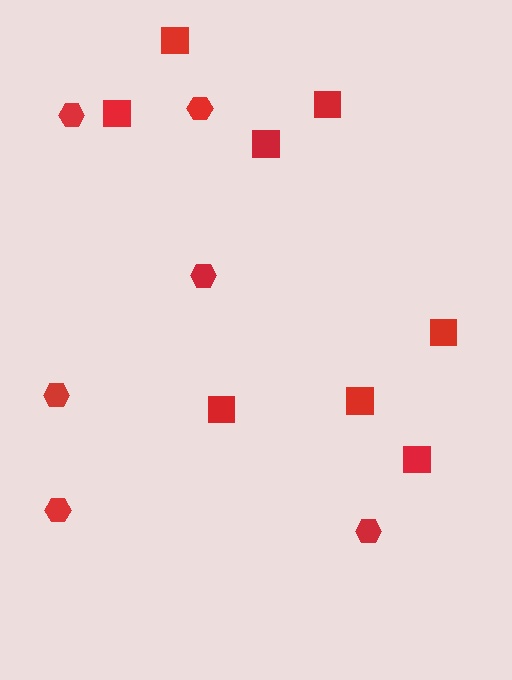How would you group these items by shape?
There are 2 groups: one group of squares (8) and one group of hexagons (6).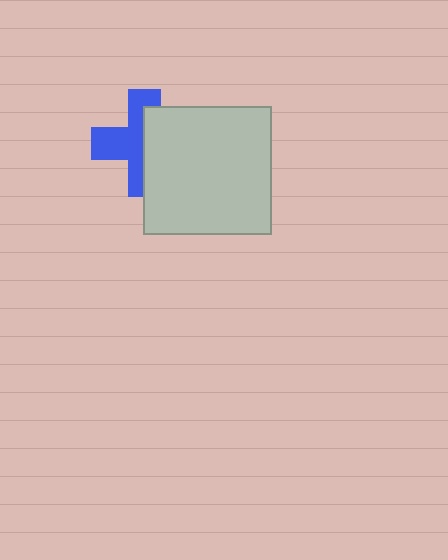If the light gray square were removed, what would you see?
You would see the complete blue cross.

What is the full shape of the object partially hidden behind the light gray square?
The partially hidden object is a blue cross.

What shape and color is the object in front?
The object in front is a light gray square.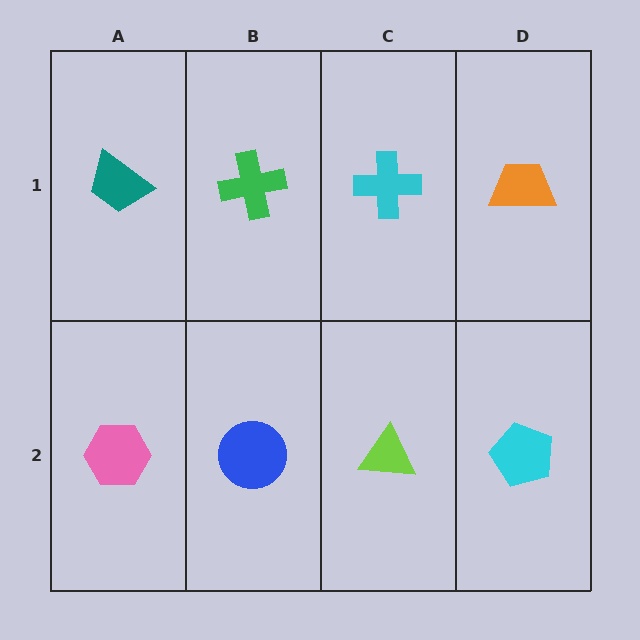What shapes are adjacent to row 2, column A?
A teal trapezoid (row 1, column A), a blue circle (row 2, column B).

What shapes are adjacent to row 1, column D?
A cyan pentagon (row 2, column D), a cyan cross (row 1, column C).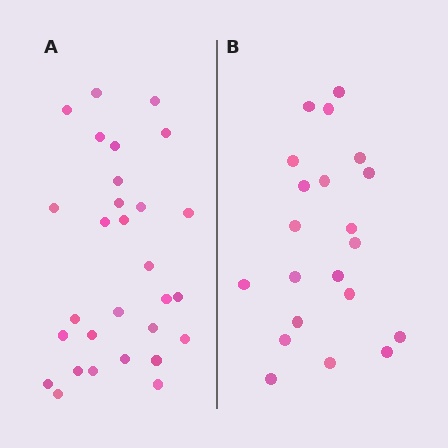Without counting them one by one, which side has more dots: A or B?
Region A (the left region) has more dots.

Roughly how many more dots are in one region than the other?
Region A has roughly 8 or so more dots than region B.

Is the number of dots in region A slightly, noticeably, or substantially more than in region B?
Region A has noticeably more, but not dramatically so. The ratio is roughly 1.4 to 1.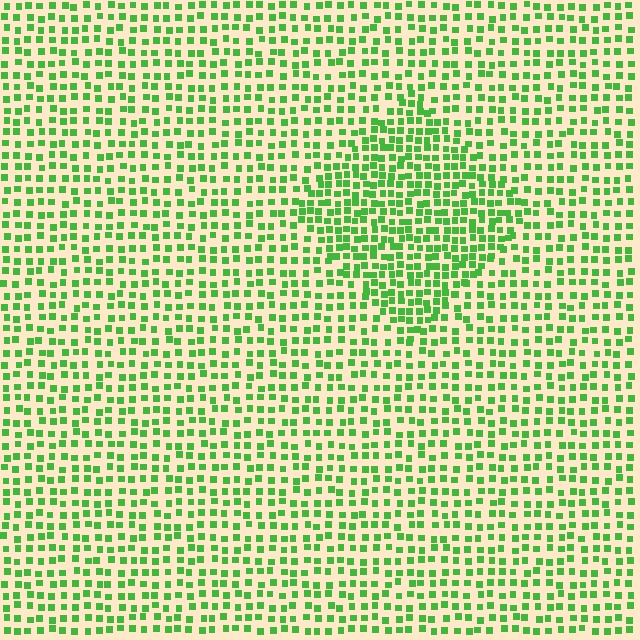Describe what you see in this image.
The image contains small green elements arranged at two different densities. A diamond-shaped region is visible where the elements are more densely packed than the surrounding area.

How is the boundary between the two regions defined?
The boundary is defined by a change in element density (approximately 1.6x ratio). All elements are the same color, size, and shape.